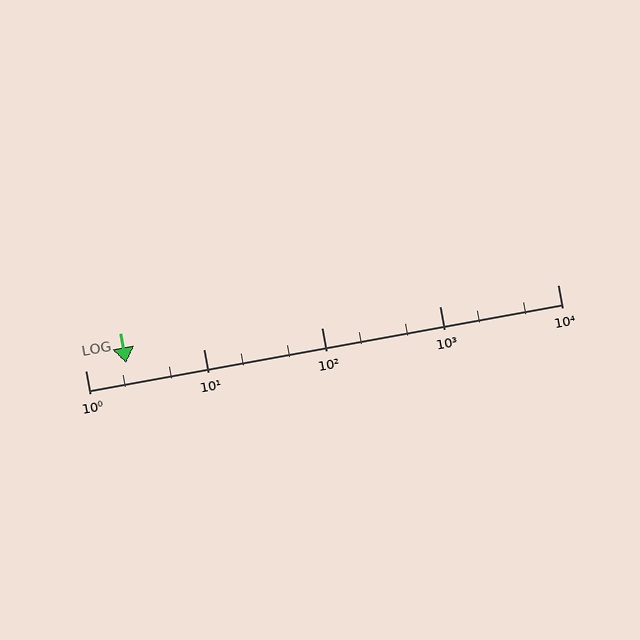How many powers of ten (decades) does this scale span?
The scale spans 4 decades, from 1 to 10000.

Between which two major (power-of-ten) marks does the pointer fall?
The pointer is between 1 and 10.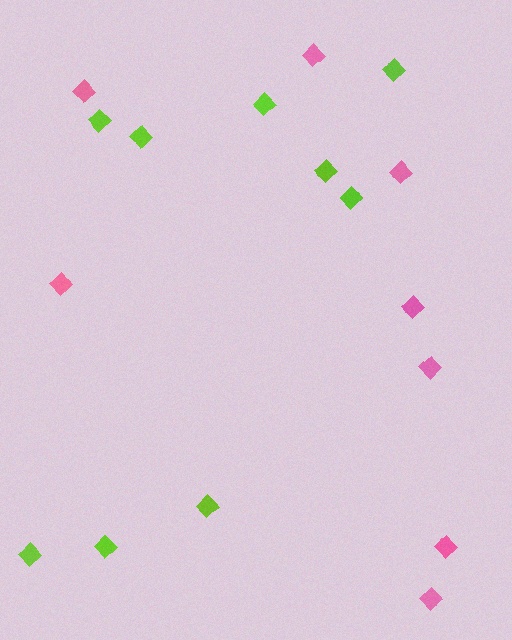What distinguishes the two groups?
There are 2 groups: one group of lime diamonds (9) and one group of pink diamonds (8).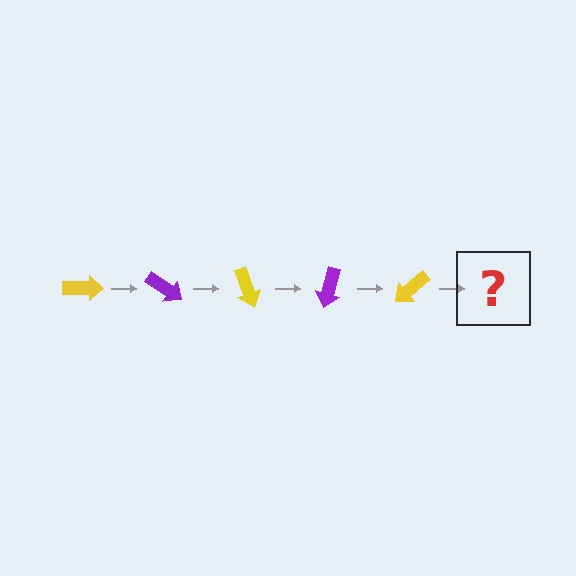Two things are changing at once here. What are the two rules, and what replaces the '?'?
The two rules are that it rotates 35 degrees each step and the color cycles through yellow and purple. The '?' should be a purple arrow, rotated 175 degrees from the start.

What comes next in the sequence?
The next element should be a purple arrow, rotated 175 degrees from the start.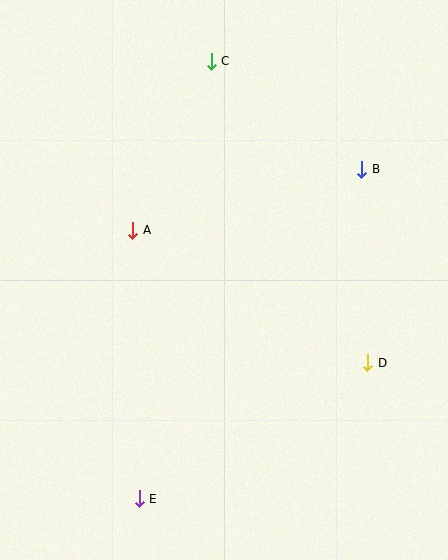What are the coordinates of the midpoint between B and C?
The midpoint between B and C is at (286, 115).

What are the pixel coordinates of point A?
Point A is at (133, 230).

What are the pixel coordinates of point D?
Point D is at (368, 363).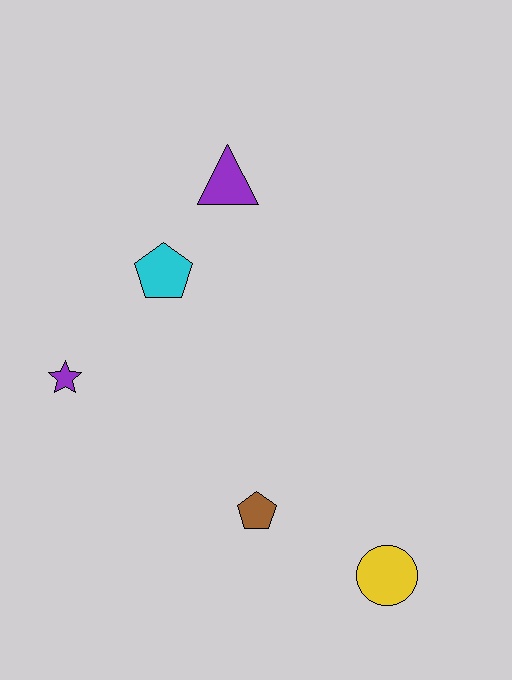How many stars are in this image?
There is 1 star.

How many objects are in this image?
There are 5 objects.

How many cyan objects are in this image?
There is 1 cyan object.